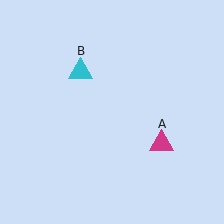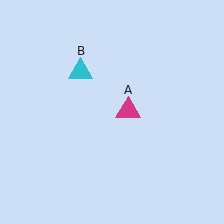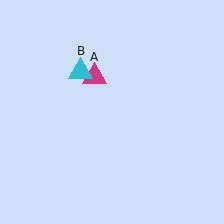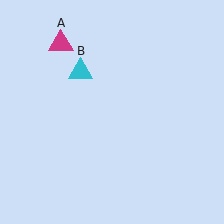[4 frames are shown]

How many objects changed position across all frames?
1 object changed position: magenta triangle (object A).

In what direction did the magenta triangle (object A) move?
The magenta triangle (object A) moved up and to the left.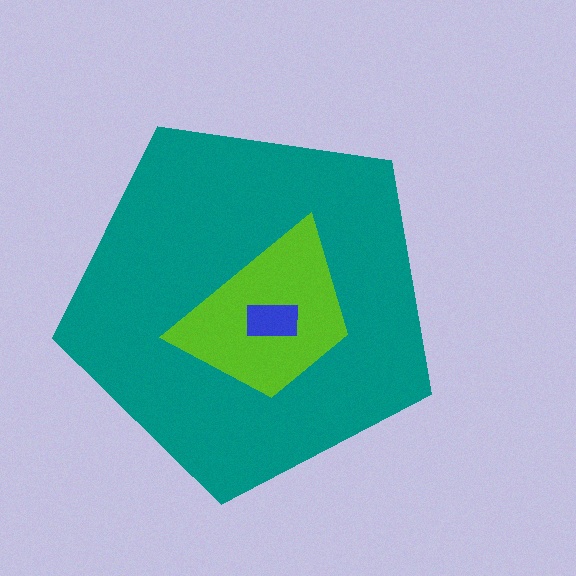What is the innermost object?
The blue rectangle.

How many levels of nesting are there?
3.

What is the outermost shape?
The teal pentagon.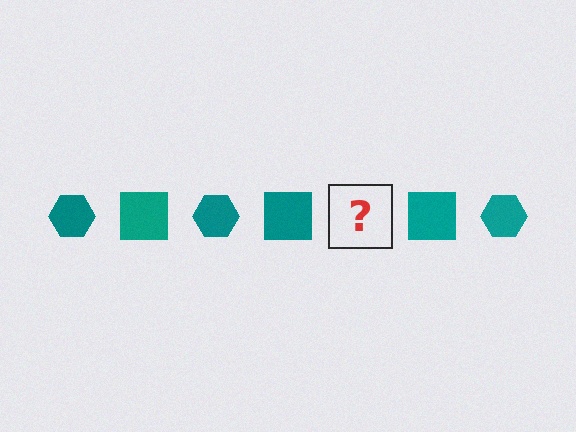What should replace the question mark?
The question mark should be replaced with a teal hexagon.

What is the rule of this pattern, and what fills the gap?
The rule is that the pattern cycles through hexagon, square shapes in teal. The gap should be filled with a teal hexagon.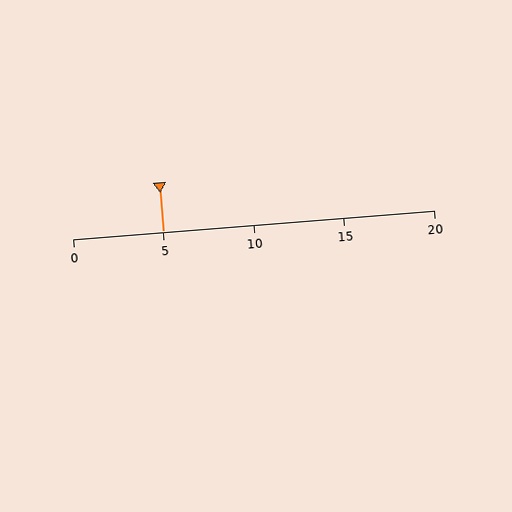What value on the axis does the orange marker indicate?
The marker indicates approximately 5.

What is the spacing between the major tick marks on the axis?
The major ticks are spaced 5 apart.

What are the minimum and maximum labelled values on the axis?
The axis runs from 0 to 20.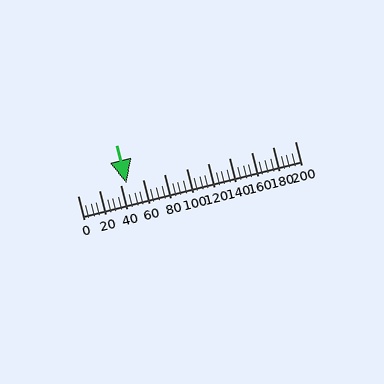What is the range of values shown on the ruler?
The ruler shows values from 0 to 200.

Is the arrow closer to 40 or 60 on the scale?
The arrow is closer to 40.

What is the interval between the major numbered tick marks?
The major tick marks are spaced 20 units apart.